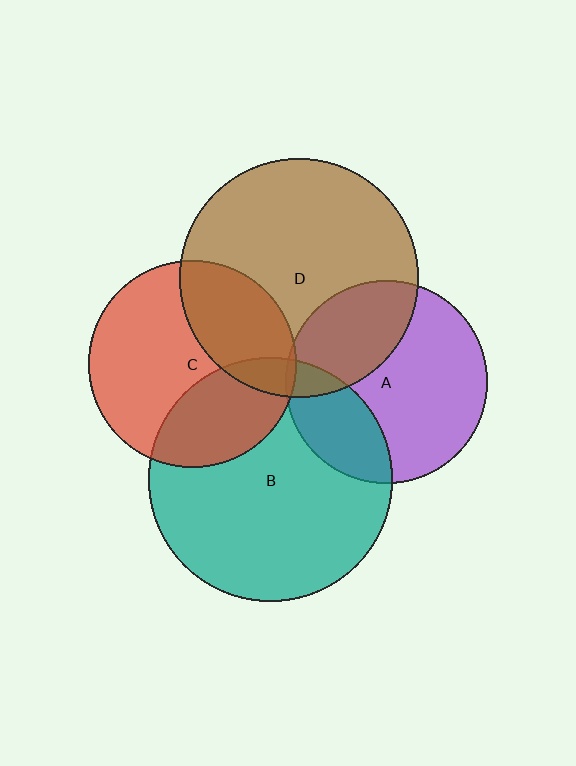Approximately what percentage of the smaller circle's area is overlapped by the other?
Approximately 5%.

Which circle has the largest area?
Circle B (teal).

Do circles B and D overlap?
Yes.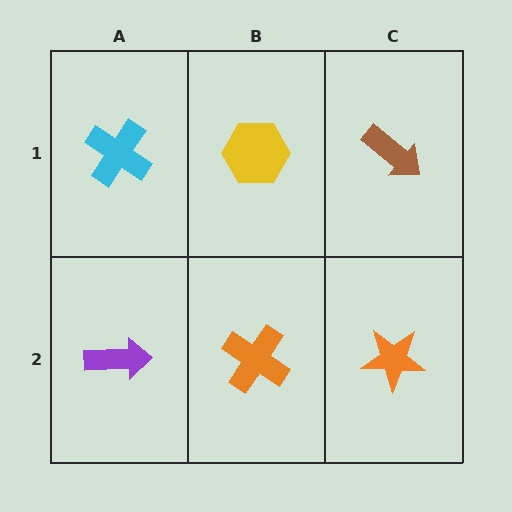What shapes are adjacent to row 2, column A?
A cyan cross (row 1, column A), an orange cross (row 2, column B).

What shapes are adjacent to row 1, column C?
An orange star (row 2, column C), a yellow hexagon (row 1, column B).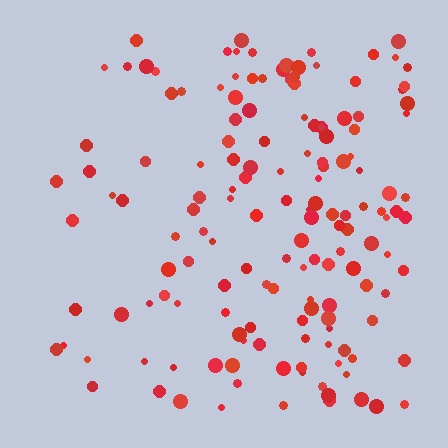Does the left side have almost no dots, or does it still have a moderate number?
Still a moderate number, just noticeably fewer than the right.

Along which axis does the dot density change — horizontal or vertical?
Horizontal.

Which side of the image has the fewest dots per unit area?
The left.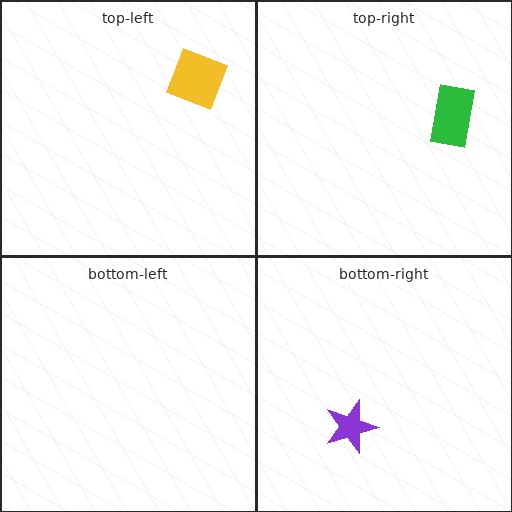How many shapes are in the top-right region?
1.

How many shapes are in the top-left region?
1.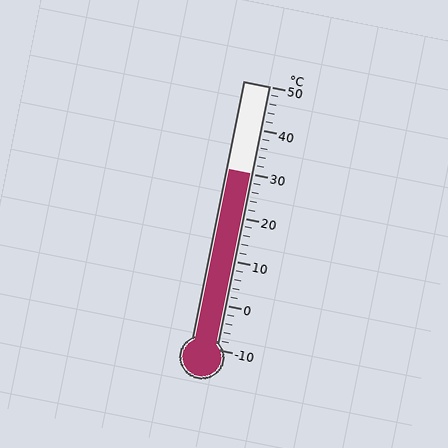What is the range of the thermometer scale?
The thermometer scale ranges from -10°C to 50°C.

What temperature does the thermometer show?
The thermometer shows approximately 30°C.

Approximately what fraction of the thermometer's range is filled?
The thermometer is filled to approximately 65% of its range.